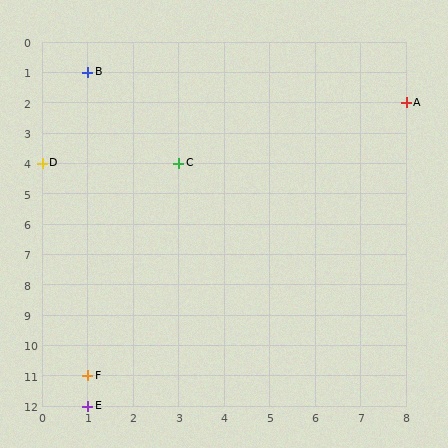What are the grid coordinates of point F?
Point F is at grid coordinates (1, 11).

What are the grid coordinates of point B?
Point B is at grid coordinates (1, 1).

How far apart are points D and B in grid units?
Points D and B are 1 column and 3 rows apart (about 3.2 grid units diagonally).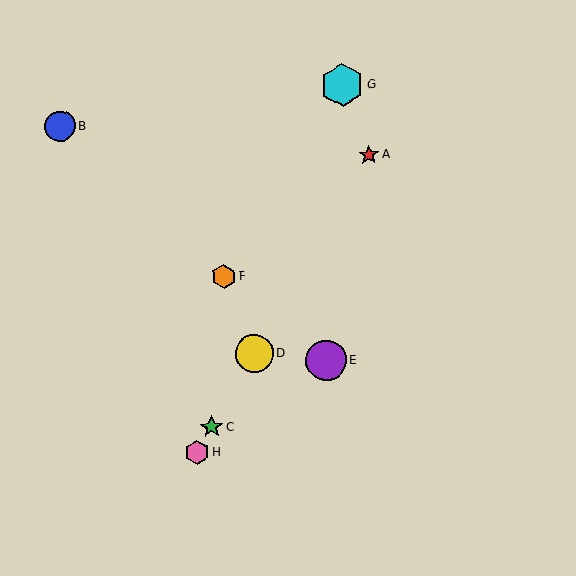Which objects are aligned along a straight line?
Objects A, C, D, H are aligned along a straight line.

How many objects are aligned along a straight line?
4 objects (A, C, D, H) are aligned along a straight line.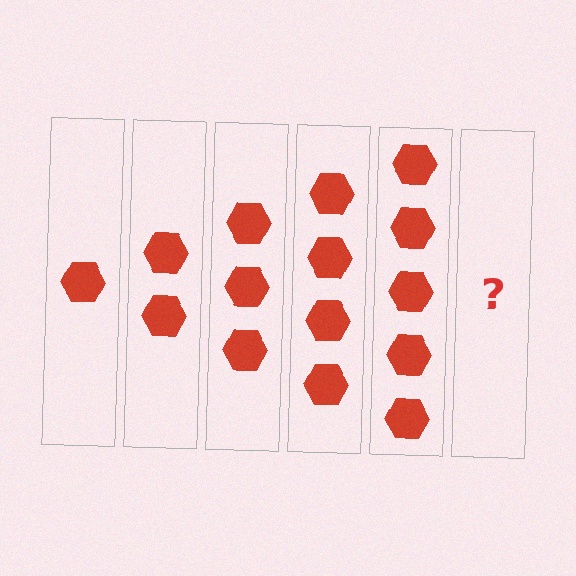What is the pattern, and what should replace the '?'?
The pattern is that each step adds one more hexagon. The '?' should be 6 hexagons.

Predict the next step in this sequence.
The next step is 6 hexagons.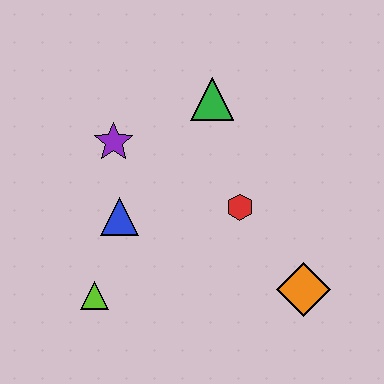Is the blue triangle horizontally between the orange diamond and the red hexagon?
No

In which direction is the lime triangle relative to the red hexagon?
The lime triangle is to the left of the red hexagon.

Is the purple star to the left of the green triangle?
Yes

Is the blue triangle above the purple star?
No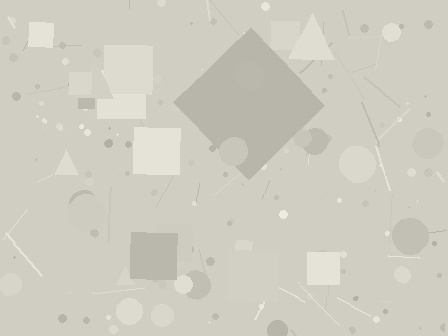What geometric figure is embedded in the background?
A diamond is embedded in the background.